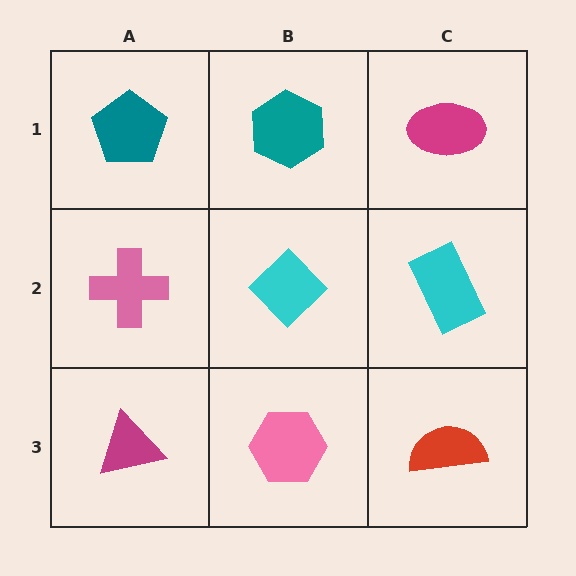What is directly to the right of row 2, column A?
A cyan diamond.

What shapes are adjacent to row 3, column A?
A pink cross (row 2, column A), a pink hexagon (row 3, column B).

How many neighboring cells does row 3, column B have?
3.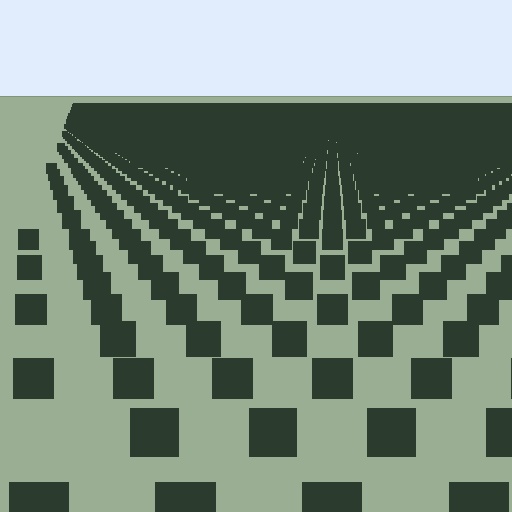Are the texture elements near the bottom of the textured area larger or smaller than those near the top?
Larger. Near the bottom, elements are closer to the viewer and appear at a bigger on-screen size.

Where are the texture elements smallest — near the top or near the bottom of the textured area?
Near the top.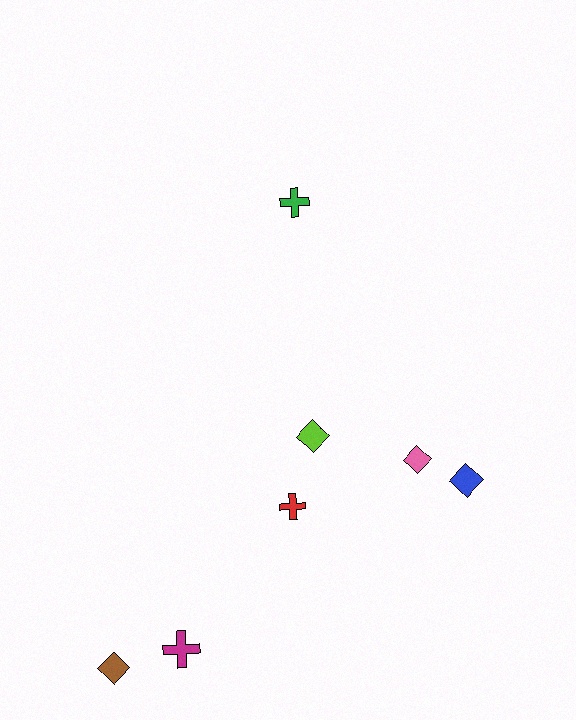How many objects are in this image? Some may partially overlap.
There are 7 objects.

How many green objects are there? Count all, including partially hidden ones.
There is 1 green object.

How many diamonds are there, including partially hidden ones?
There are 4 diamonds.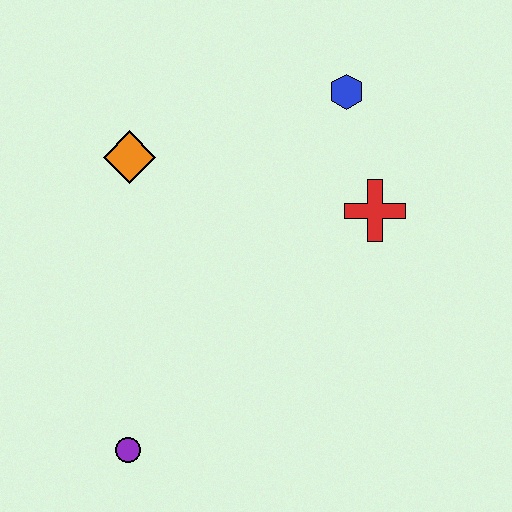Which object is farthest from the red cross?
The purple circle is farthest from the red cross.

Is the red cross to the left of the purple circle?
No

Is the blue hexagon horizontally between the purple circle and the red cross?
Yes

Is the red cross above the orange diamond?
No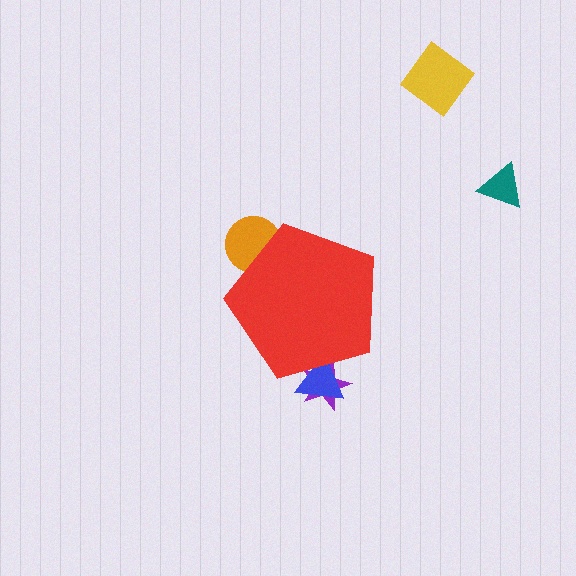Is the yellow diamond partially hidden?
No, the yellow diamond is fully visible.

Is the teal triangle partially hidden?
No, the teal triangle is fully visible.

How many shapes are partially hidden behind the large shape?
3 shapes are partially hidden.